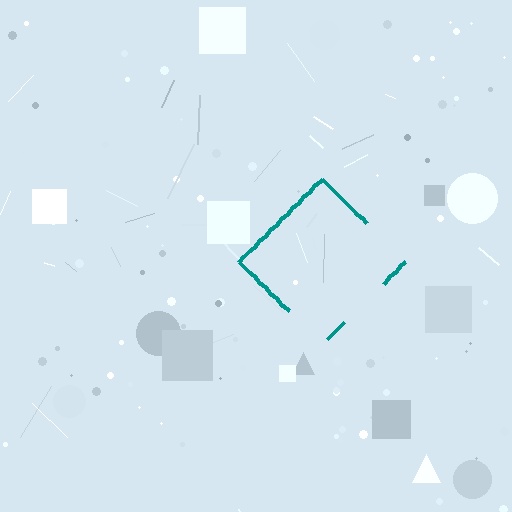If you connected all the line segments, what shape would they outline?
They would outline a diamond.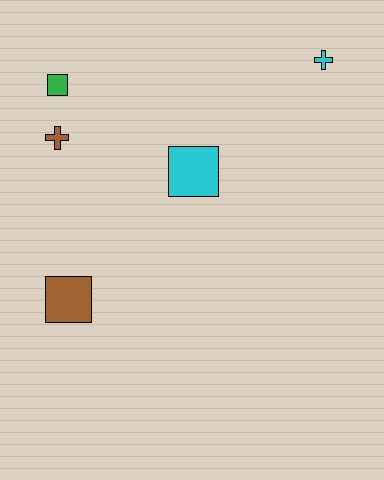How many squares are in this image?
There are 3 squares.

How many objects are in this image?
There are 5 objects.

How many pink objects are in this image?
There are no pink objects.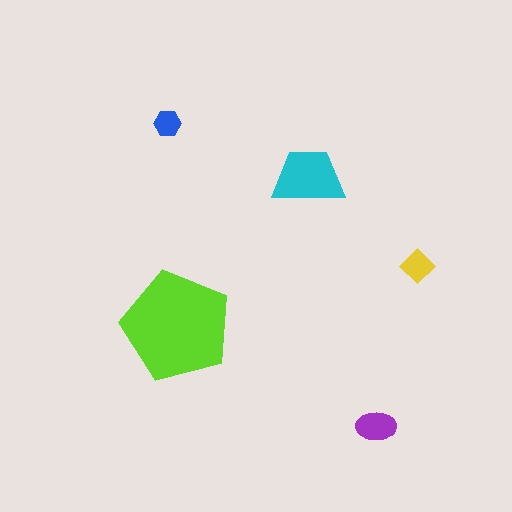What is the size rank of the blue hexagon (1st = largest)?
5th.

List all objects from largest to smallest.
The lime pentagon, the cyan trapezoid, the purple ellipse, the yellow diamond, the blue hexagon.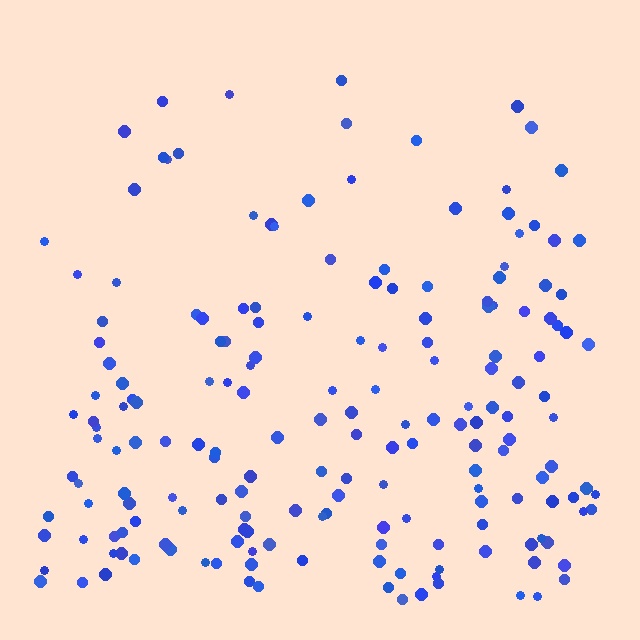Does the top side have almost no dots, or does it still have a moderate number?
Still a moderate number, just noticeably fewer than the bottom.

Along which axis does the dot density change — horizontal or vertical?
Vertical.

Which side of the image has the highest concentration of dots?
The bottom.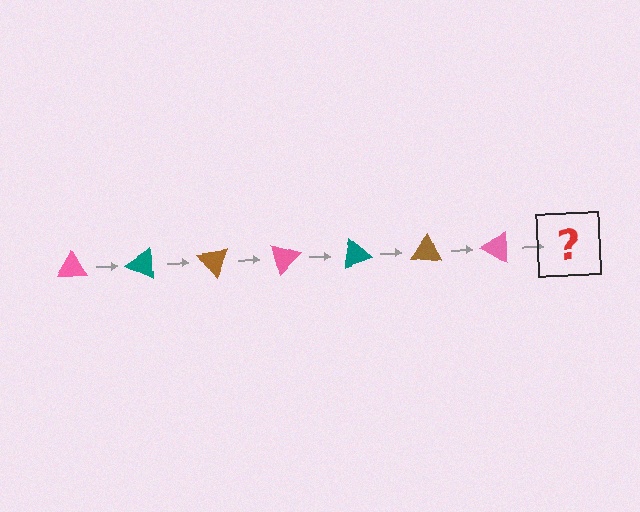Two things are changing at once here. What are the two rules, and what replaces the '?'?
The two rules are that it rotates 25 degrees each step and the color cycles through pink, teal, and brown. The '?' should be a teal triangle, rotated 175 degrees from the start.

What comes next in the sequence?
The next element should be a teal triangle, rotated 175 degrees from the start.